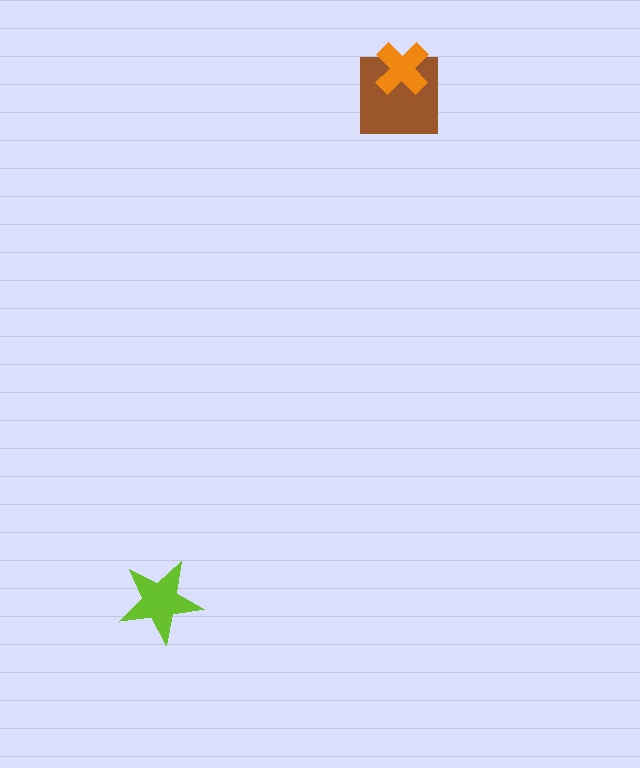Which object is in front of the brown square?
The orange cross is in front of the brown square.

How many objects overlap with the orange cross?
1 object overlaps with the orange cross.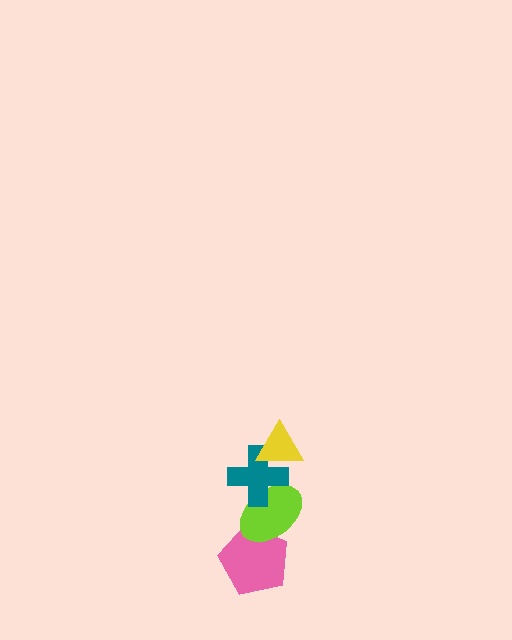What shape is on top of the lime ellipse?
The teal cross is on top of the lime ellipse.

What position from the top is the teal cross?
The teal cross is 2nd from the top.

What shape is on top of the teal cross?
The yellow triangle is on top of the teal cross.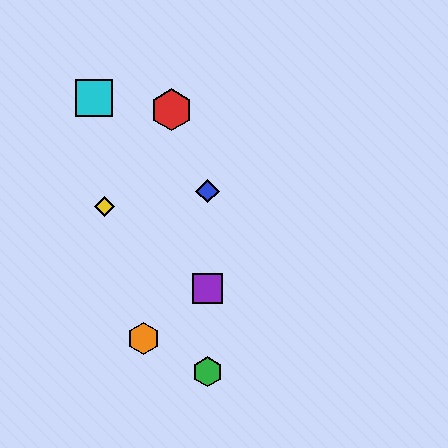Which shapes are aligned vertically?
The blue diamond, the green hexagon, the purple square are aligned vertically.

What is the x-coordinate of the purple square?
The purple square is at x≈207.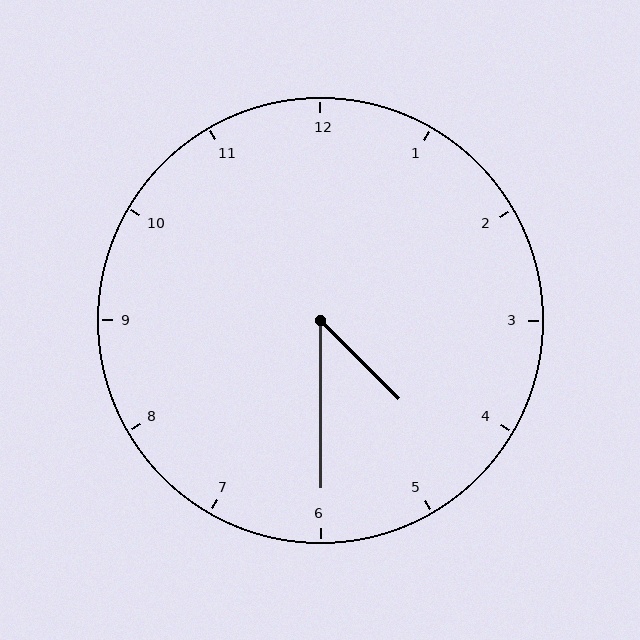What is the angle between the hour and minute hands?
Approximately 45 degrees.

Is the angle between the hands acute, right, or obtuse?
It is acute.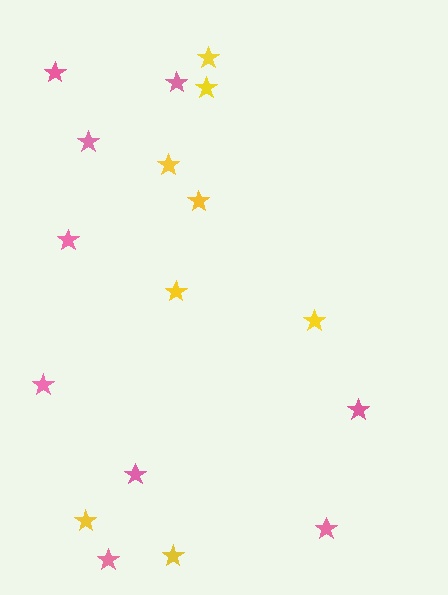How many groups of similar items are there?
There are 2 groups: one group of yellow stars (8) and one group of pink stars (9).